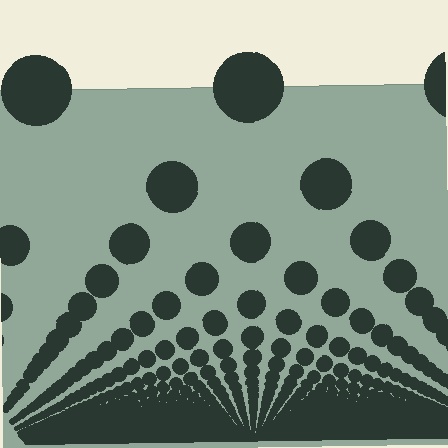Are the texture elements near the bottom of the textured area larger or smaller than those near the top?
Smaller. The gradient is inverted — elements near the bottom are smaller and denser.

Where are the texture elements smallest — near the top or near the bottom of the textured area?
Near the bottom.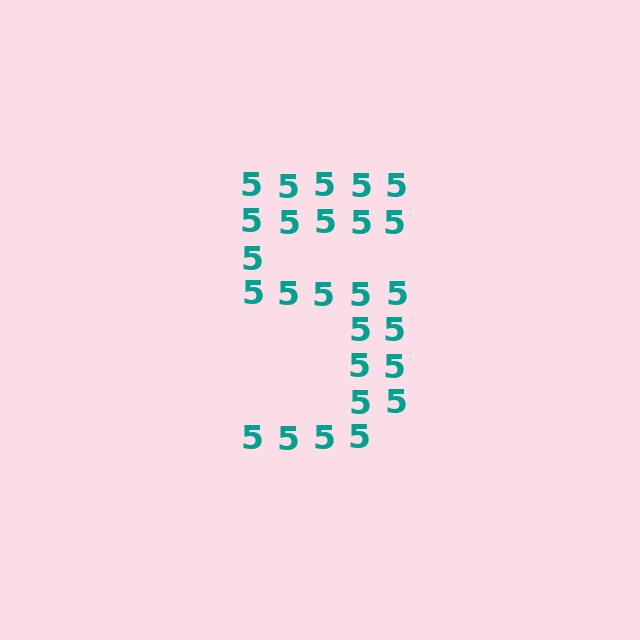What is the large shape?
The large shape is the digit 5.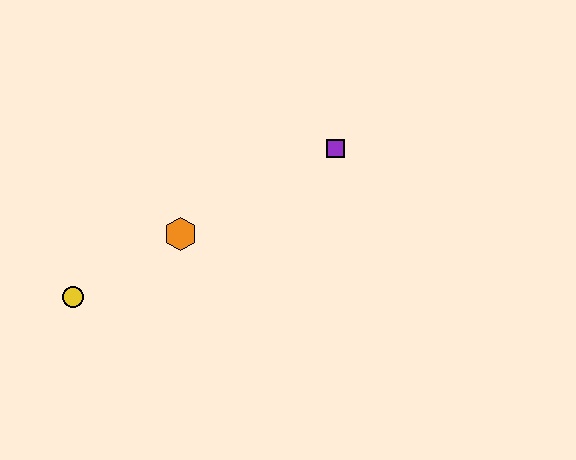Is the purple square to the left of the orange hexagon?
No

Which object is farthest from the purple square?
The yellow circle is farthest from the purple square.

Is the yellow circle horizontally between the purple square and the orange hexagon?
No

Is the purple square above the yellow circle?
Yes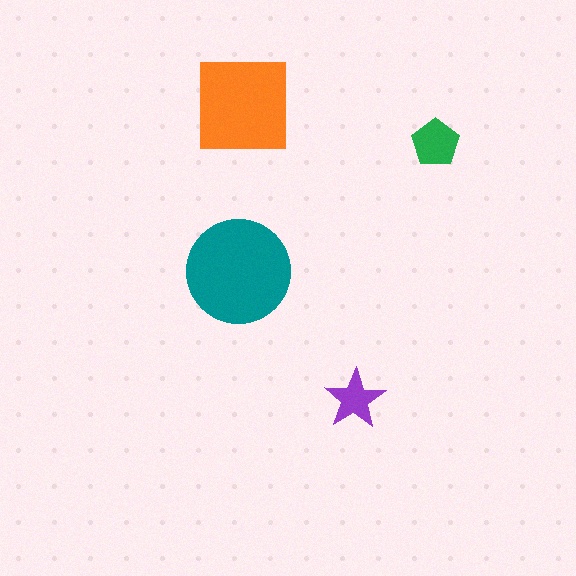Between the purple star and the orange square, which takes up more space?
The orange square.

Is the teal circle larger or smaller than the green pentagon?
Larger.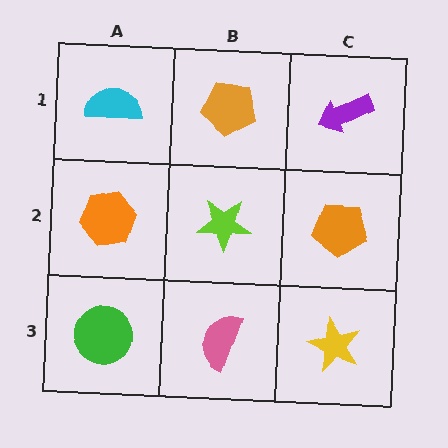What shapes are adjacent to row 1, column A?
An orange hexagon (row 2, column A), an orange pentagon (row 1, column B).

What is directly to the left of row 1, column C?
An orange pentagon.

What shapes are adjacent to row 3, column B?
A lime star (row 2, column B), a green circle (row 3, column A), a yellow star (row 3, column C).